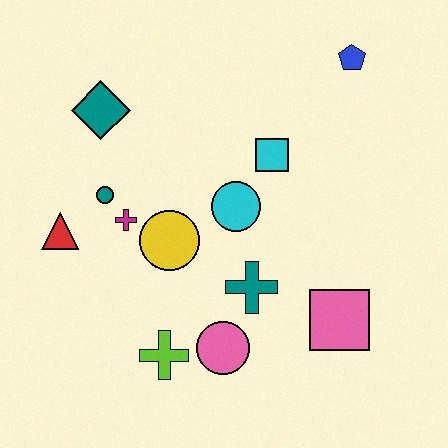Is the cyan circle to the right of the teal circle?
Yes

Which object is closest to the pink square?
The teal cross is closest to the pink square.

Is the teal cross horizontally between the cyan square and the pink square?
No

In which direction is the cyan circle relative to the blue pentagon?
The cyan circle is below the blue pentagon.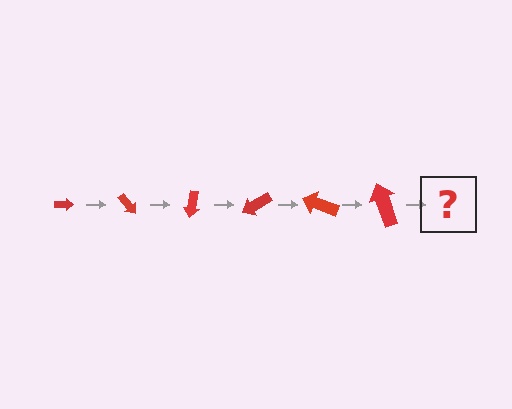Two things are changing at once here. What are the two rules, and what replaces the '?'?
The two rules are that the arrow grows larger each step and it rotates 50 degrees each step. The '?' should be an arrow, larger than the previous one and rotated 300 degrees from the start.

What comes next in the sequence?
The next element should be an arrow, larger than the previous one and rotated 300 degrees from the start.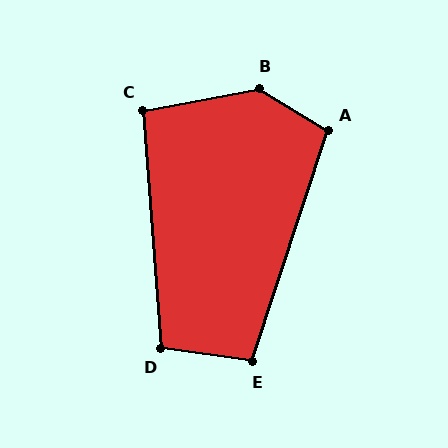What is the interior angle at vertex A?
Approximately 103 degrees (obtuse).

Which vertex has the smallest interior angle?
C, at approximately 96 degrees.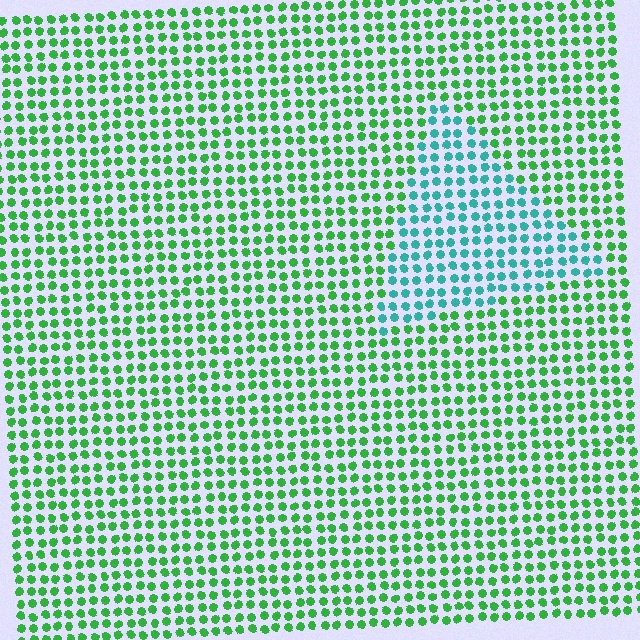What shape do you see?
I see a triangle.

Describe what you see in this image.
The image is filled with small green elements in a uniform arrangement. A triangle-shaped region is visible where the elements are tinted to a slightly different hue, forming a subtle color boundary.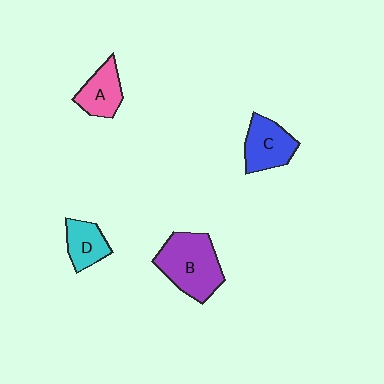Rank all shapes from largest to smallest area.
From largest to smallest: B (purple), C (blue), A (pink), D (cyan).